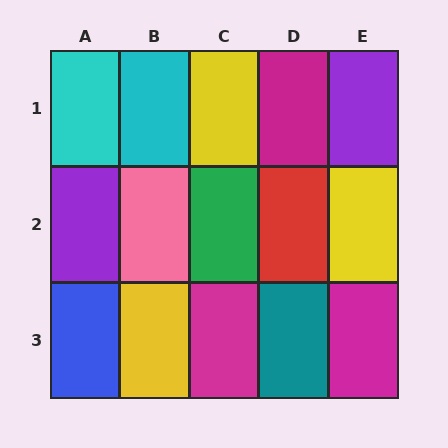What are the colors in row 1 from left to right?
Cyan, cyan, yellow, magenta, purple.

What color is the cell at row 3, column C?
Magenta.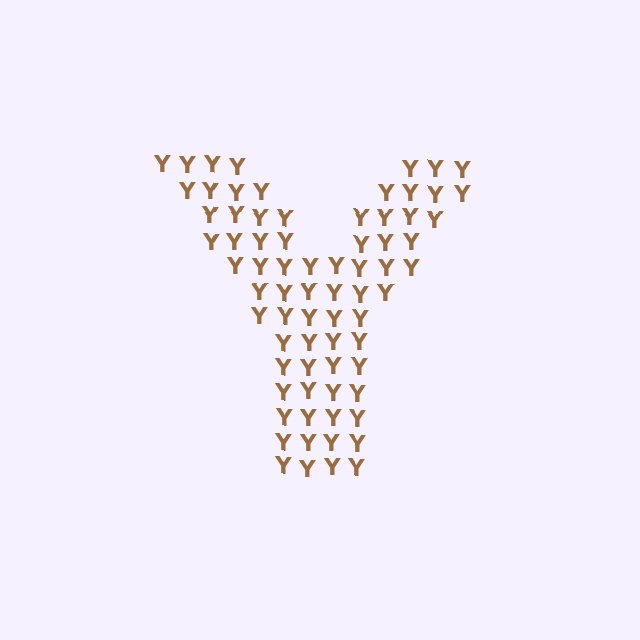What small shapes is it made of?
It is made of small letter Y's.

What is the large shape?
The large shape is the letter Y.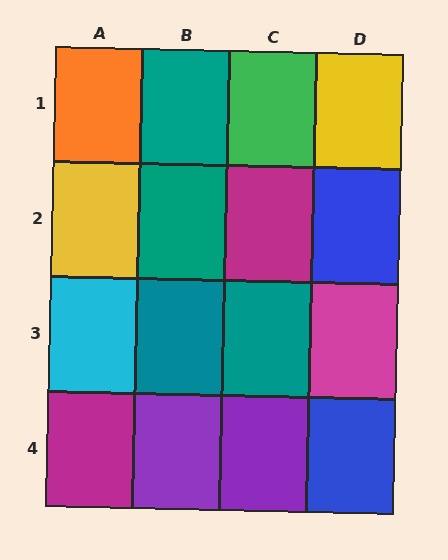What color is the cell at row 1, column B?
Teal.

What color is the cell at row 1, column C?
Green.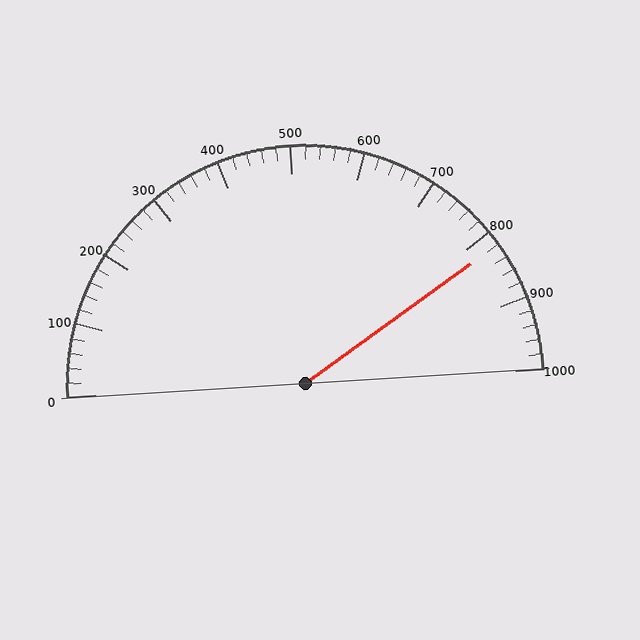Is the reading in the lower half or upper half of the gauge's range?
The reading is in the upper half of the range (0 to 1000).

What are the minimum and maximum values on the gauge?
The gauge ranges from 0 to 1000.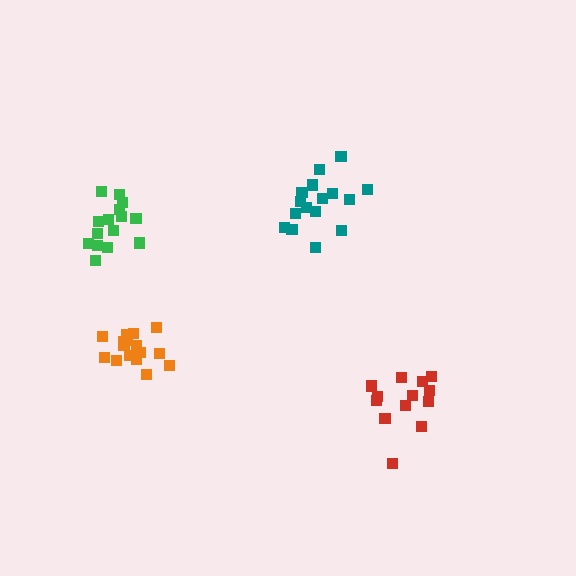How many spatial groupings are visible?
There are 4 spatial groupings.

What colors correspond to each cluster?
The clusters are colored: red, green, teal, orange.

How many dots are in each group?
Group 1: 13 dots, Group 2: 15 dots, Group 3: 16 dots, Group 4: 16 dots (60 total).